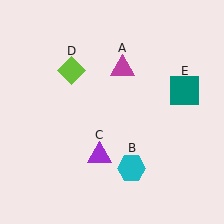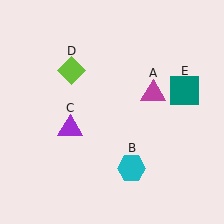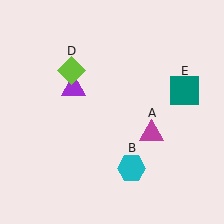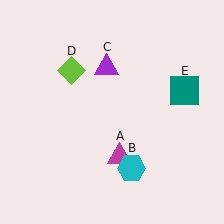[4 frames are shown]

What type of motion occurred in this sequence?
The magenta triangle (object A), purple triangle (object C) rotated clockwise around the center of the scene.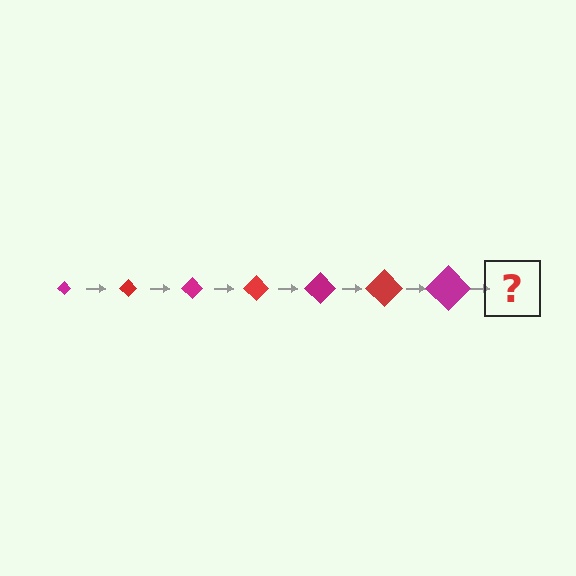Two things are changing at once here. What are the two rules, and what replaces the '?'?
The two rules are that the diamond grows larger each step and the color cycles through magenta and red. The '?' should be a red diamond, larger than the previous one.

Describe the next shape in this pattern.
It should be a red diamond, larger than the previous one.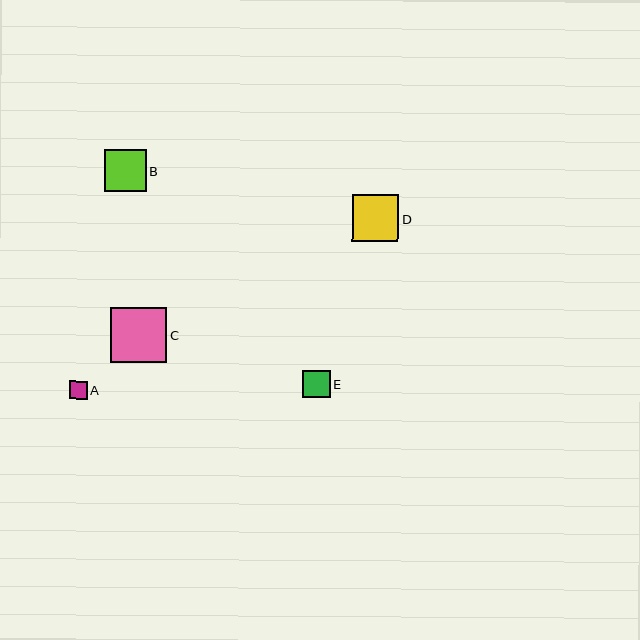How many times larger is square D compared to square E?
Square D is approximately 1.7 times the size of square E.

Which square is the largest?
Square C is the largest with a size of approximately 56 pixels.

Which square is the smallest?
Square A is the smallest with a size of approximately 17 pixels.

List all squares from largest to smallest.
From largest to smallest: C, D, B, E, A.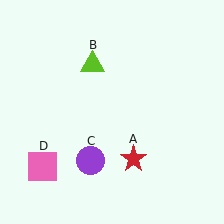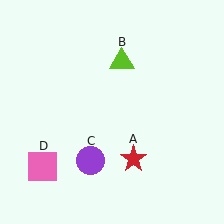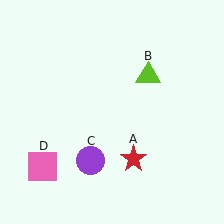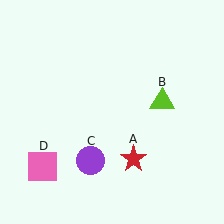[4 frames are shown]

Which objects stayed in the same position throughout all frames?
Red star (object A) and purple circle (object C) and pink square (object D) remained stationary.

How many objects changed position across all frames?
1 object changed position: lime triangle (object B).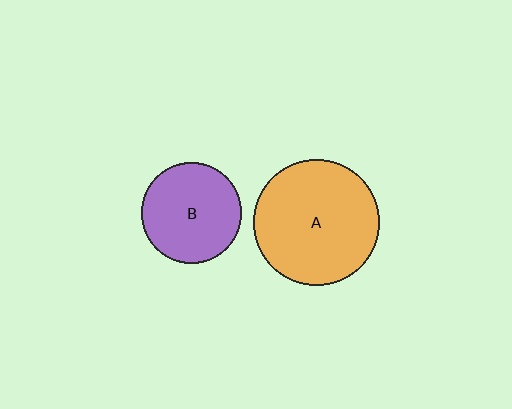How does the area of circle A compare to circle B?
Approximately 1.6 times.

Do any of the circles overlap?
No, none of the circles overlap.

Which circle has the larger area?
Circle A (orange).